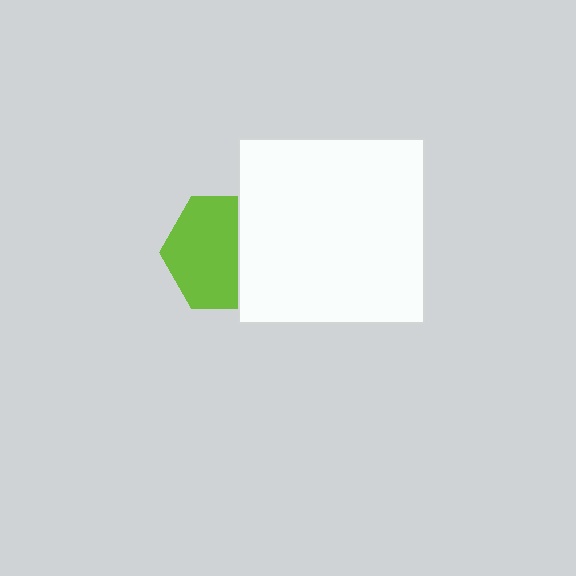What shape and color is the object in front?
The object in front is a white square.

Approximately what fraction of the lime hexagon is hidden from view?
Roughly 36% of the lime hexagon is hidden behind the white square.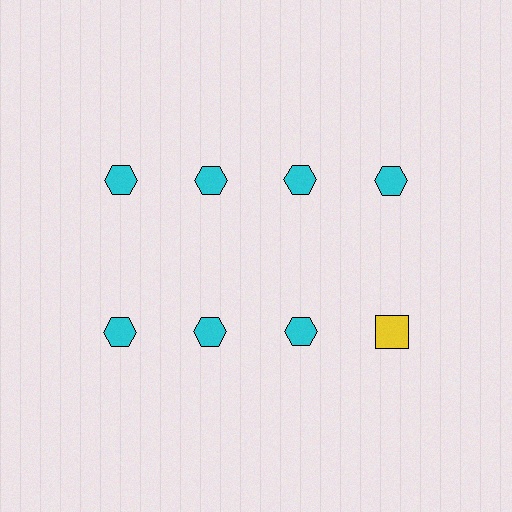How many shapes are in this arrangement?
There are 8 shapes arranged in a grid pattern.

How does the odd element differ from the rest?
It differs in both color (yellow instead of cyan) and shape (square instead of hexagon).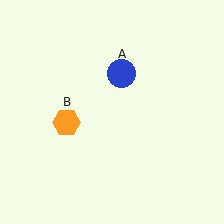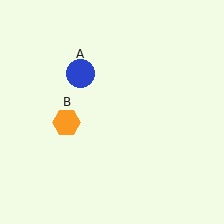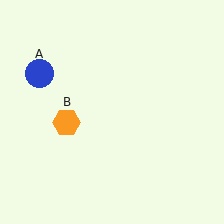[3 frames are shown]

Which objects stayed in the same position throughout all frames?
Orange hexagon (object B) remained stationary.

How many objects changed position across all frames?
1 object changed position: blue circle (object A).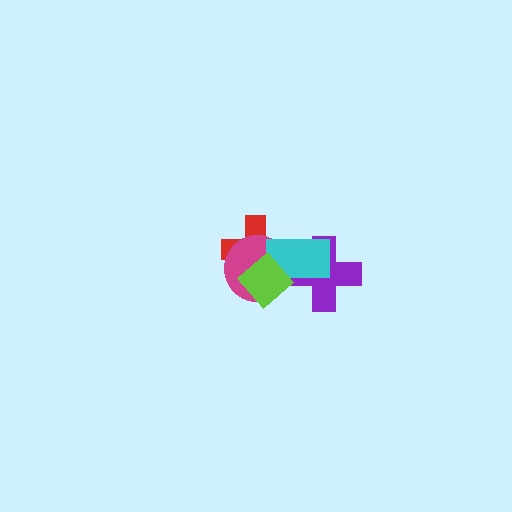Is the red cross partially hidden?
Yes, it is partially covered by another shape.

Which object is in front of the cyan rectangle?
The lime diamond is in front of the cyan rectangle.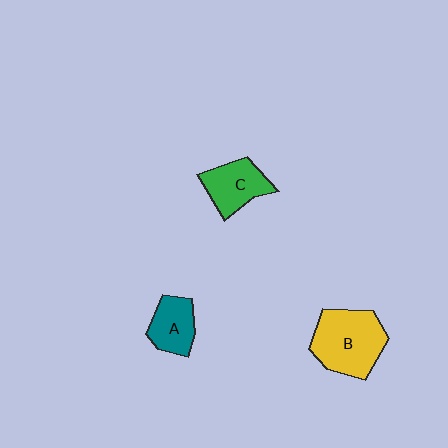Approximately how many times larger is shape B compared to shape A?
Approximately 1.8 times.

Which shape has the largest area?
Shape B (yellow).